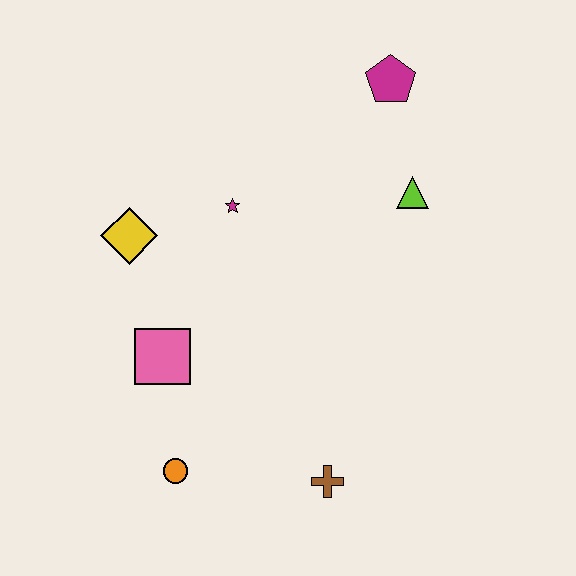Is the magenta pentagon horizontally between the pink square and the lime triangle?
Yes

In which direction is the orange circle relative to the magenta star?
The orange circle is below the magenta star.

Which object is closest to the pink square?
The orange circle is closest to the pink square.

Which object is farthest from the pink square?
The magenta pentagon is farthest from the pink square.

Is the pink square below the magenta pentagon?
Yes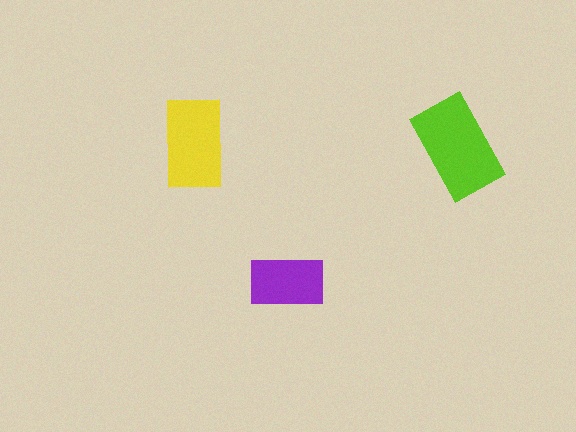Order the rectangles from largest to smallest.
the lime one, the yellow one, the purple one.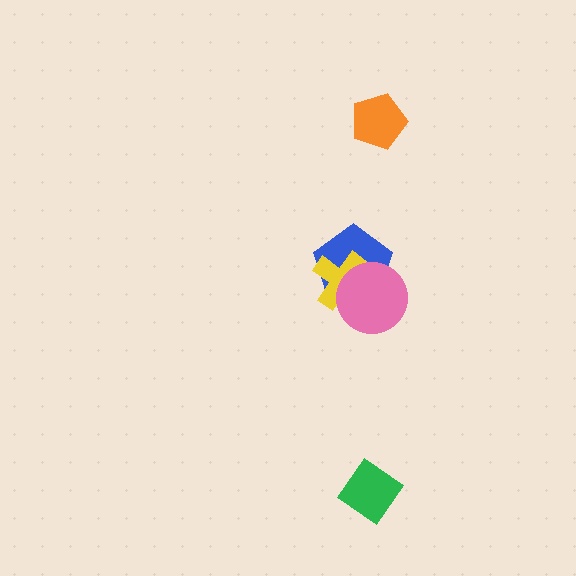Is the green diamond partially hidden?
No, no other shape covers it.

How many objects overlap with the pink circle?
2 objects overlap with the pink circle.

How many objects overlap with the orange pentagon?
0 objects overlap with the orange pentagon.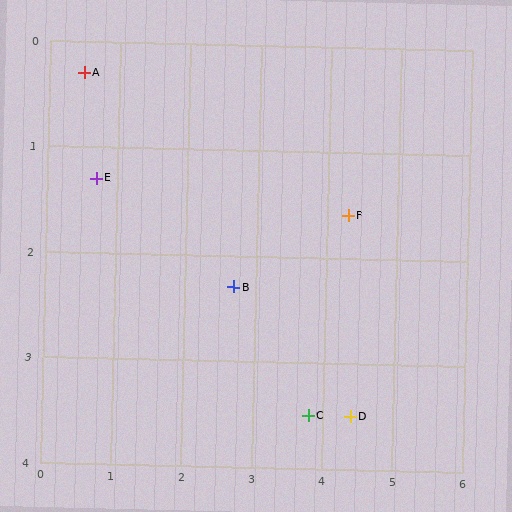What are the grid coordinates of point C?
Point C is at approximately (3.8, 3.5).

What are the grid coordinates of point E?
Point E is at approximately (0.7, 1.3).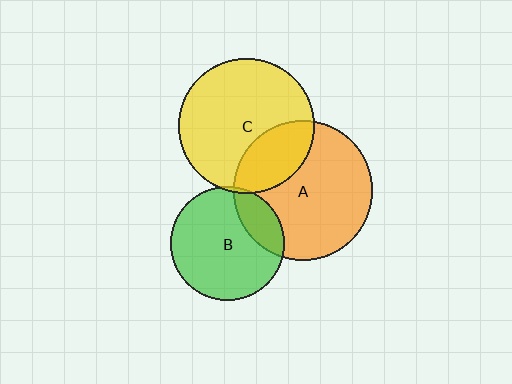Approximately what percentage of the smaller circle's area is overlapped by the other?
Approximately 5%.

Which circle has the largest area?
Circle A (orange).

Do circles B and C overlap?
Yes.